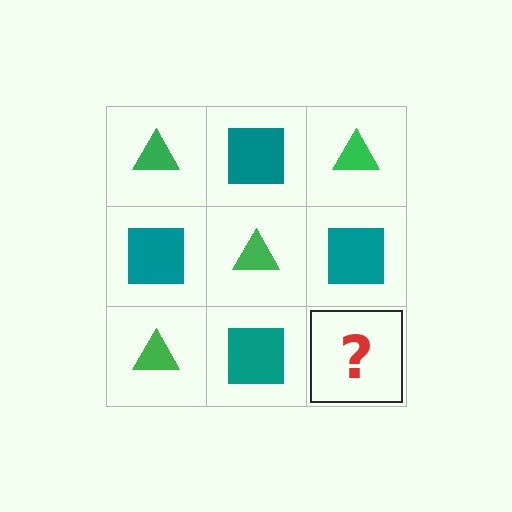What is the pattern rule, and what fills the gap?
The rule is that it alternates green triangle and teal square in a checkerboard pattern. The gap should be filled with a green triangle.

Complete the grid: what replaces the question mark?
The question mark should be replaced with a green triangle.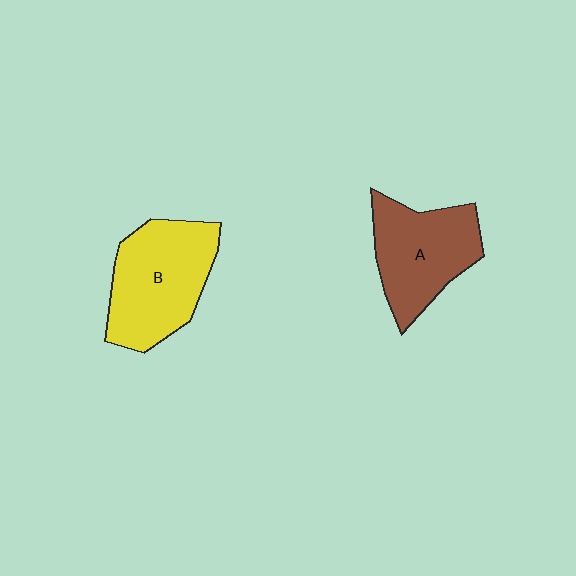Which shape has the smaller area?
Shape A (brown).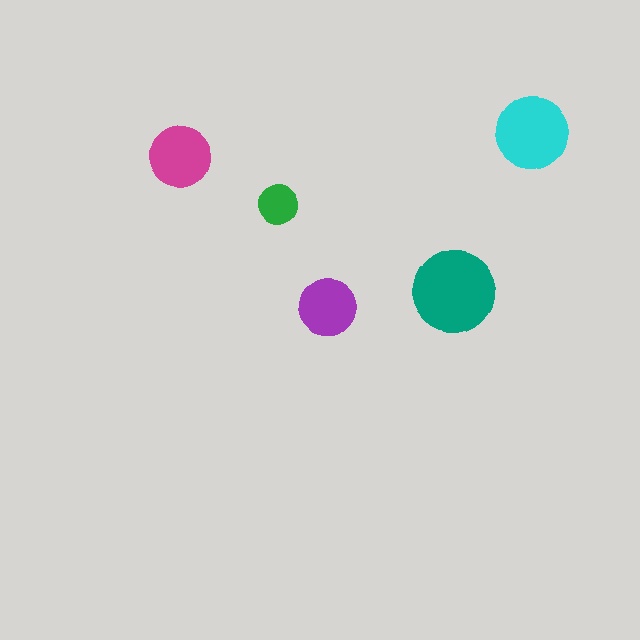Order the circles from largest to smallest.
the teal one, the cyan one, the magenta one, the purple one, the green one.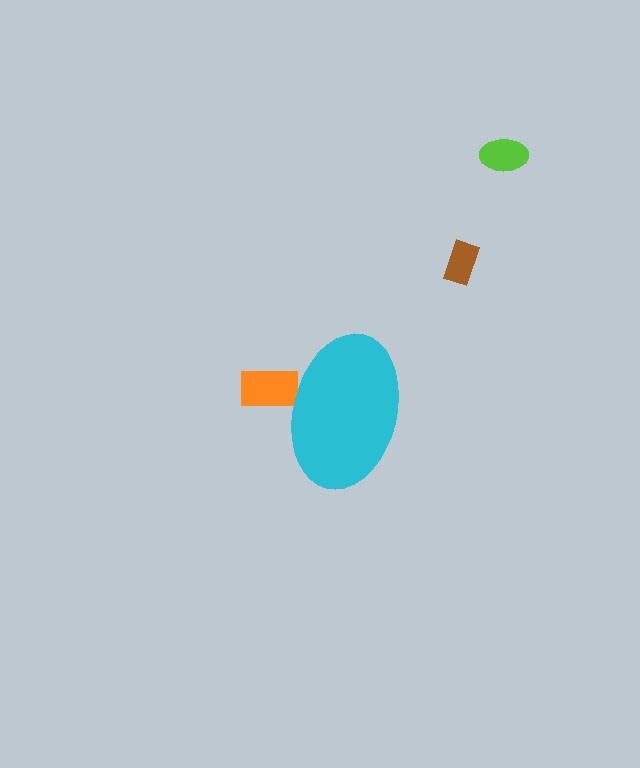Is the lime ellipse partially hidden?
No, the lime ellipse is fully visible.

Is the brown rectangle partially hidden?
No, the brown rectangle is fully visible.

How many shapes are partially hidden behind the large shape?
1 shape is partially hidden.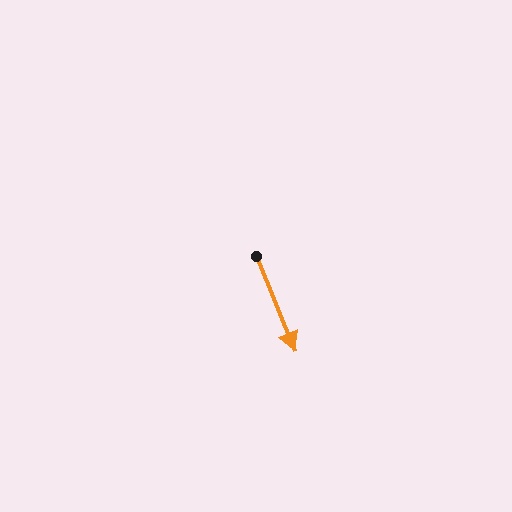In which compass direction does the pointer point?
South.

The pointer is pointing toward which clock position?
Roughly 5 o'clock.